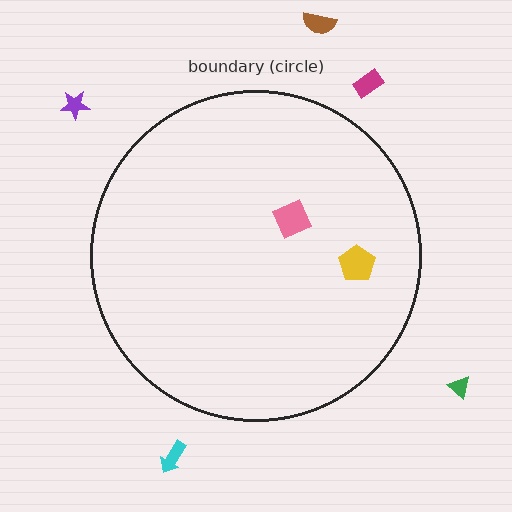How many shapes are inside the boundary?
2 inside, 5 outside.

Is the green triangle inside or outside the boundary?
Outside.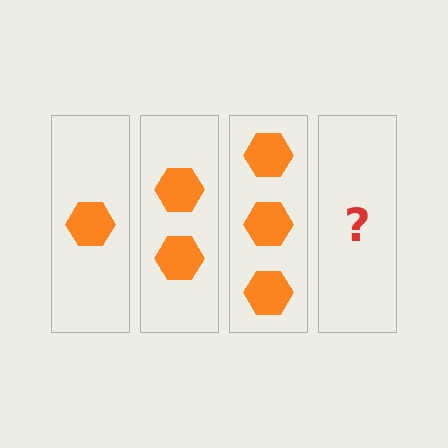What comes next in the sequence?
The next element should be 4 hexagons.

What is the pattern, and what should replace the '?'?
The pattern is that each step adds one more hexagon. The '?' should be 4 hexagons.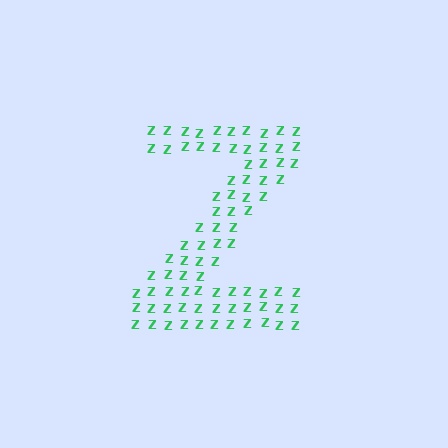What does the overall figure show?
The overall figure shows the letter Z.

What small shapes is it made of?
It is made of small letter Z's.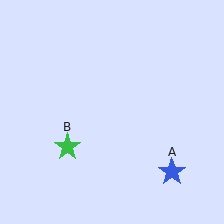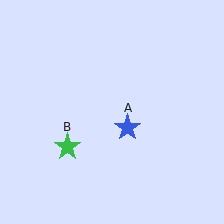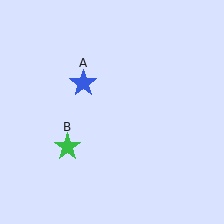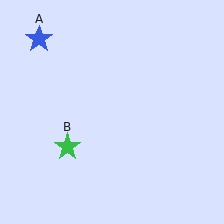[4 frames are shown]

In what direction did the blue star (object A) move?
The blue star (object A) moved up and to the left.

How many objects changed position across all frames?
1 object changed position: blue star (object A).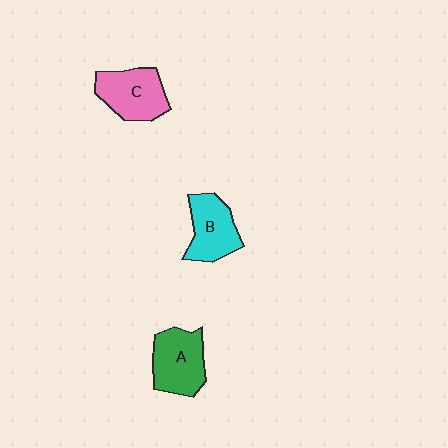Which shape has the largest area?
Shape A (green).